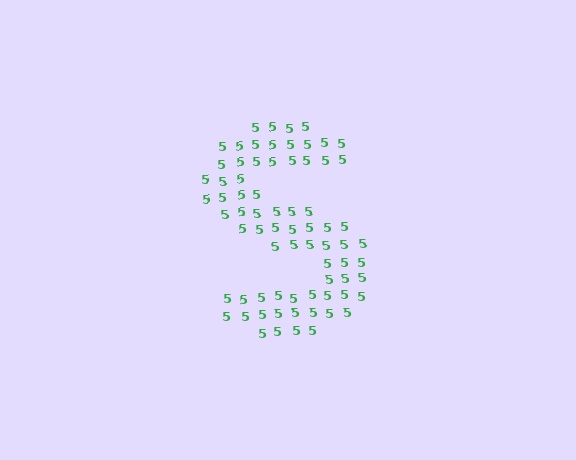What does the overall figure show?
The overall figure shows the letter S.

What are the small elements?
The small elements are digit 5's.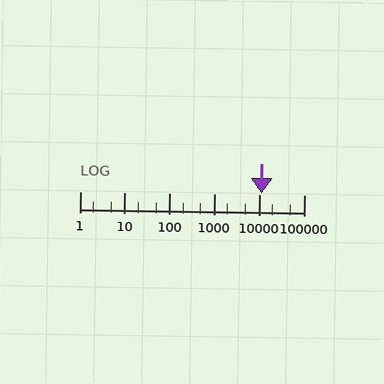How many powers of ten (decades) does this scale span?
The scale spans 5 decades, from 1 to 100000.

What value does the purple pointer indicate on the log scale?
The pointer indicates approximately 11000.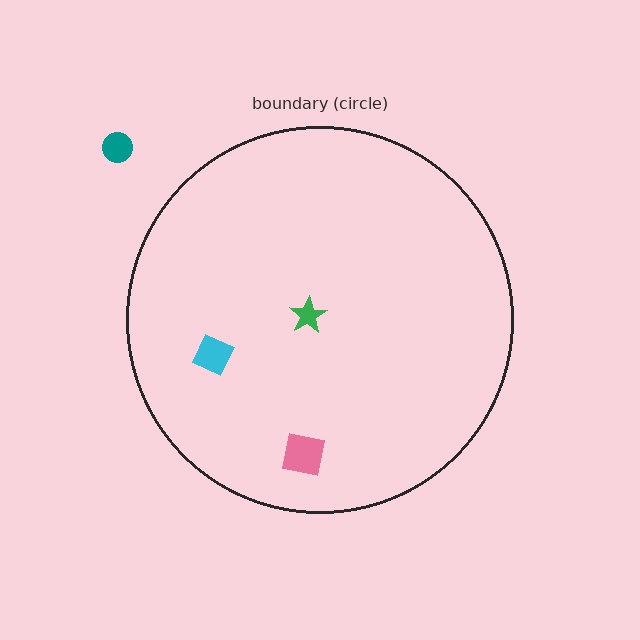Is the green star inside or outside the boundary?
Inside.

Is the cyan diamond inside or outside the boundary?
Inside.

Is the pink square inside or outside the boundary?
Inside.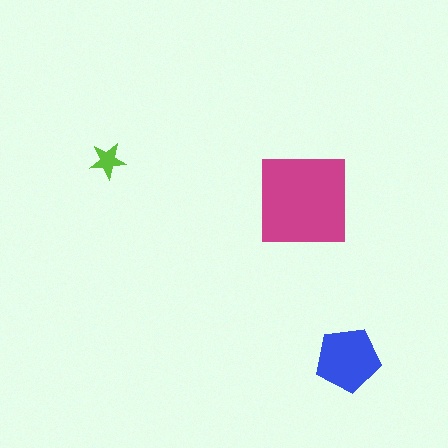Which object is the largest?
The magenta square.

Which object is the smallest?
The lime star.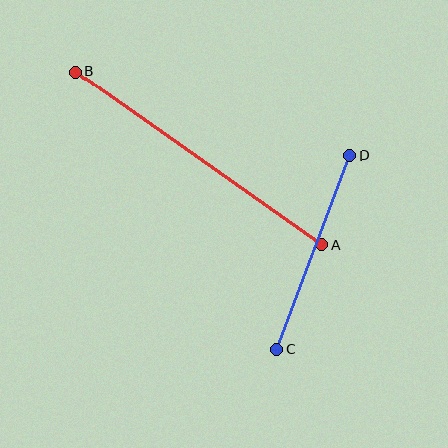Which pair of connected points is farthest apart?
Points A and B are farthest apart.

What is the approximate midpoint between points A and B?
The midpoint is at approximately (199, 158) pixels.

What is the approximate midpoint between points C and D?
The midpoint is at approximately (313, 252) pixels.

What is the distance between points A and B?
The distance is approximately 301 pixels.